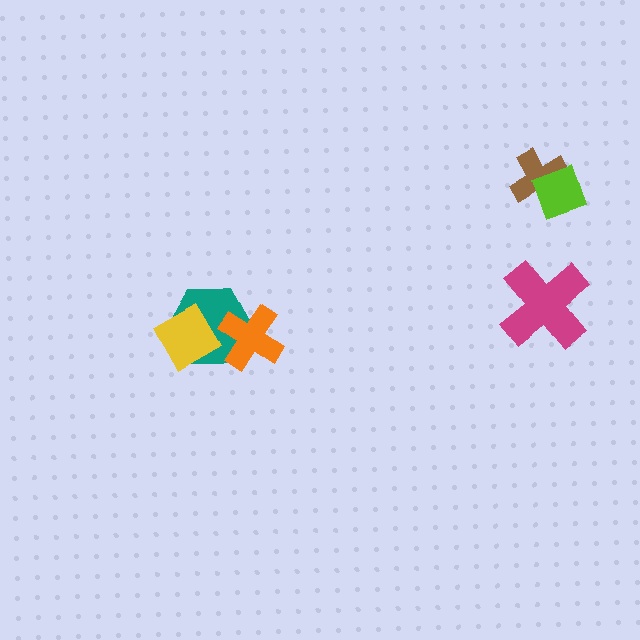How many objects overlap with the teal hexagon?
2 objects overlap with the teal hexagon.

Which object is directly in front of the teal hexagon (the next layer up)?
The yellow diamond is directly in front of the teal hexagon.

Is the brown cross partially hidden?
Yes, it is partially covered by another shape.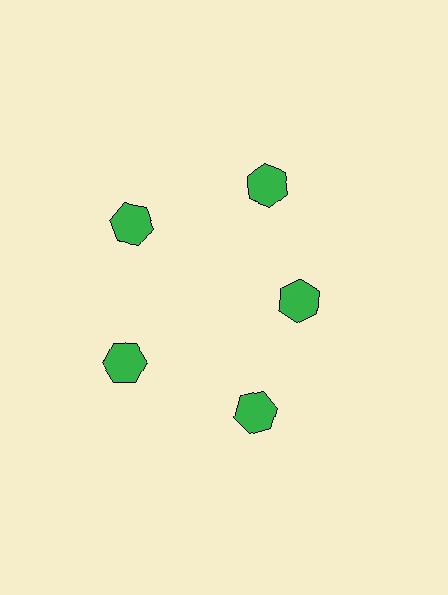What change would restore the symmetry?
The symmetry would be restored by moving it outward, back onto the ring so that all 5 hexagons sit at equal angles and equal distance from the center.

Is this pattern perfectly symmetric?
No. The 5 green hexagons are arranged in a ring, but one element near the 3 o'clock position is pulled inward toward the center, breaking the 5-fold rotational symmetry.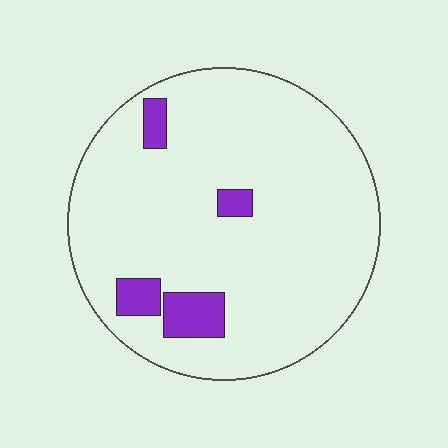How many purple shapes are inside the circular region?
4.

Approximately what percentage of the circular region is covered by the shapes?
Approximately 10%.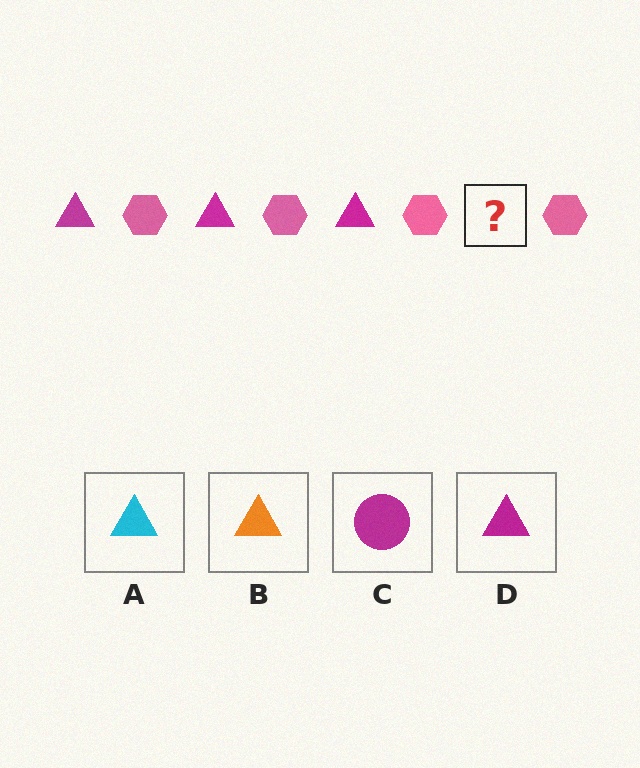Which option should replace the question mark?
Option D.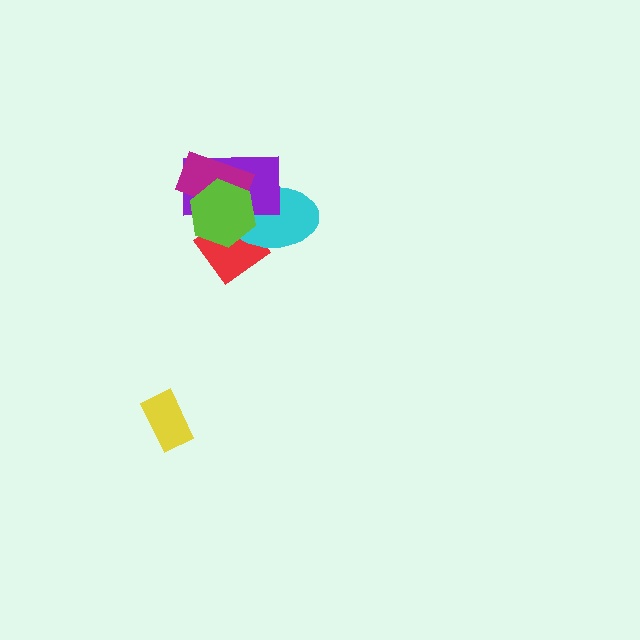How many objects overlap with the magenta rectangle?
3 objects overlap with the magenta rectangle.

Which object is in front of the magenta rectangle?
The lime hexagon is in front of the magenta rectangle.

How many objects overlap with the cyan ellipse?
4 objects overlap with the cyan ellipse.